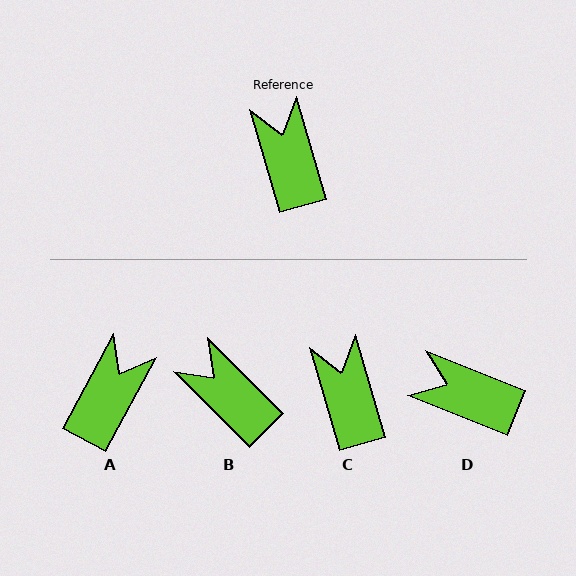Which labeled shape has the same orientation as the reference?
C.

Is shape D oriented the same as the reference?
No, it is off by about 52 degrees.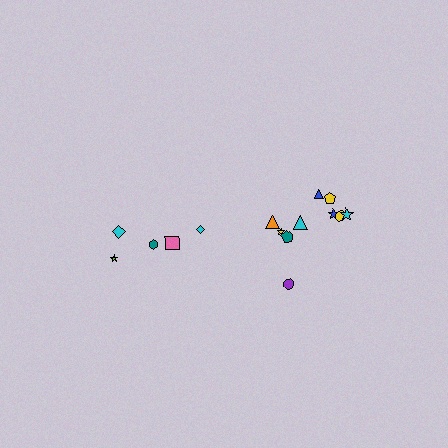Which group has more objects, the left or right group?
The right group.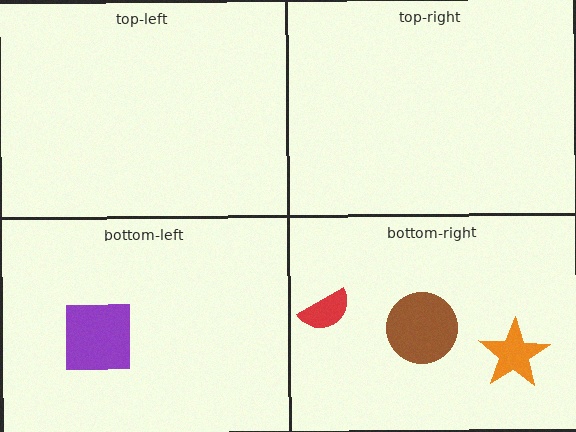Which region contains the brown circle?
The bottom-right region.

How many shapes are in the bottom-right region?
3.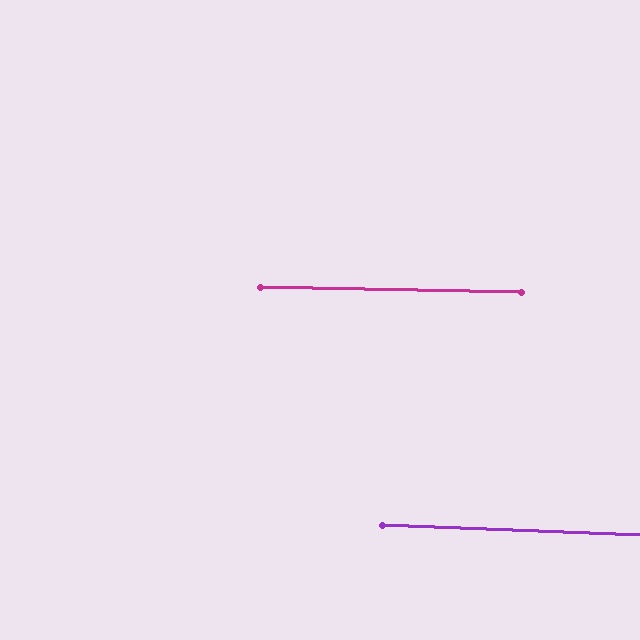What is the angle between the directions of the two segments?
Approximately 1 degree.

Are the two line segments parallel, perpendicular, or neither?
Parallel — their directions differ by only 0.8°.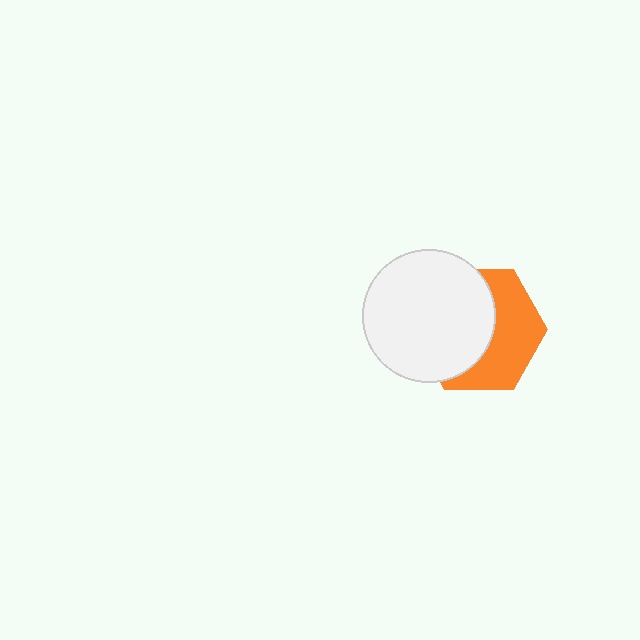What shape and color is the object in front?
The object in front is a white circle.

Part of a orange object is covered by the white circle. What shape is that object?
It is a hexagon.